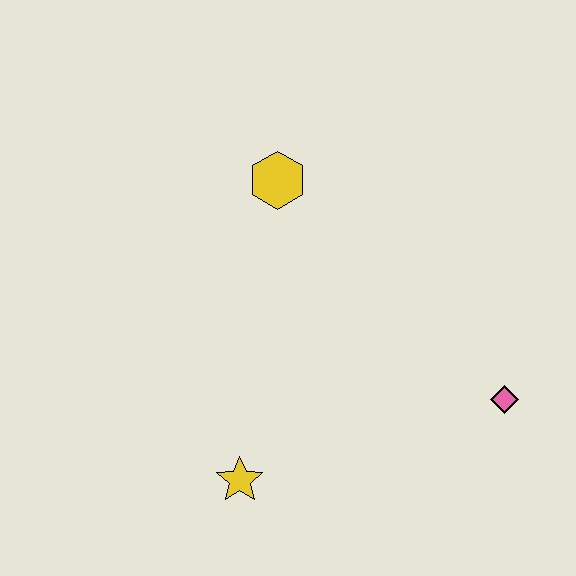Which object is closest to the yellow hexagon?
The yellow star is closest to the yellow hexagon.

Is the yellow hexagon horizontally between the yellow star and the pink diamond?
Yes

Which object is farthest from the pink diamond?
The yellow hexagon is farthest from the pink diamond.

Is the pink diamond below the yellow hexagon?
Yes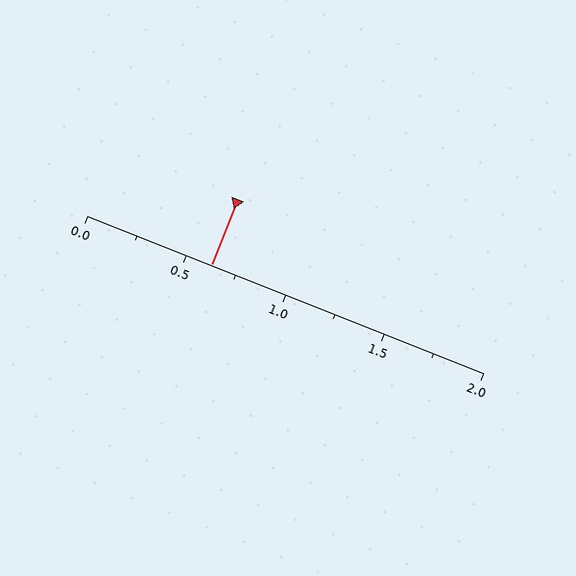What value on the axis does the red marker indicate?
The marker indicates approximately 0.62.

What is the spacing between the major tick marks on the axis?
The major ticks are spaced 0.5 apart.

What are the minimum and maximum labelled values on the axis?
The axis runs from 0.0 to 2.0.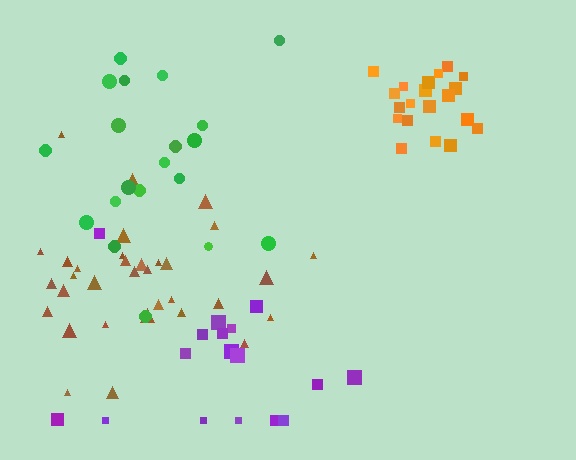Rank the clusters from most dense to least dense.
orange, brown, green, purple.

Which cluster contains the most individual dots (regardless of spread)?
Brown (33).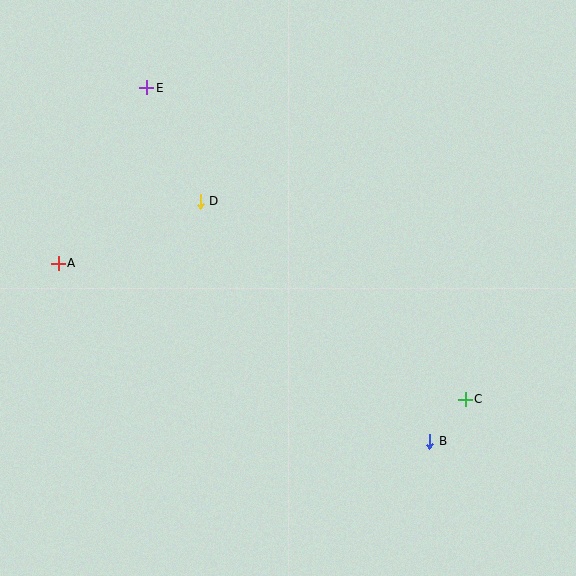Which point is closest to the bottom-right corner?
Point B is closest to the bottom-right corner.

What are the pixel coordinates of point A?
Point A is at (58, 263).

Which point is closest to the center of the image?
Point D at (200, 201) is closest to the center.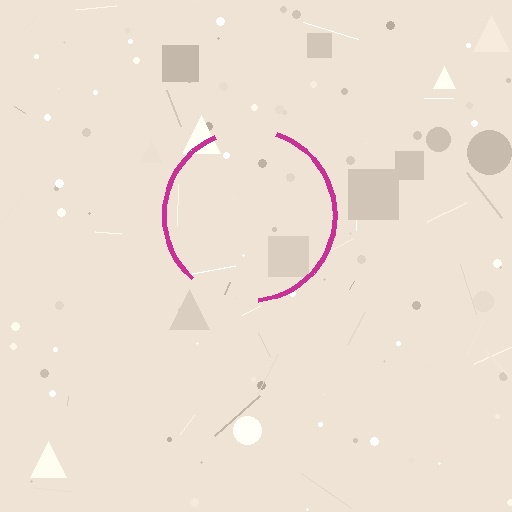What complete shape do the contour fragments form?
The contour fragments form a circle.